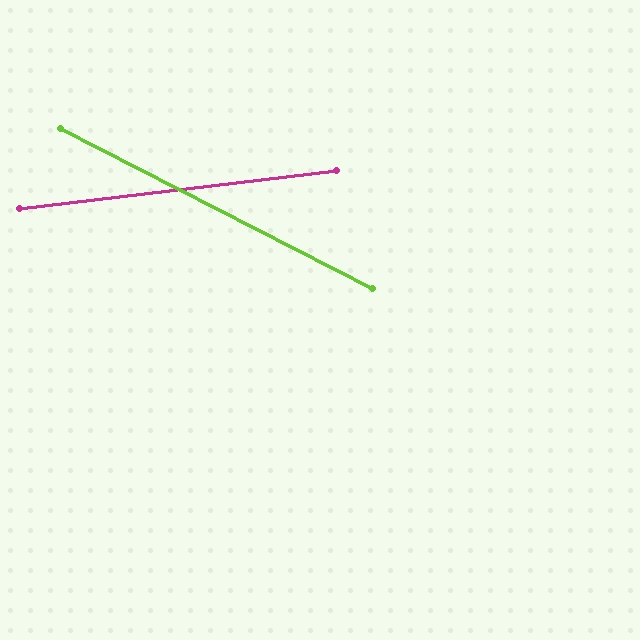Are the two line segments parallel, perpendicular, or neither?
Neither parallel nor perpendicular — they differ by about 34°.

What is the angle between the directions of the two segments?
Approximately 34 degrees.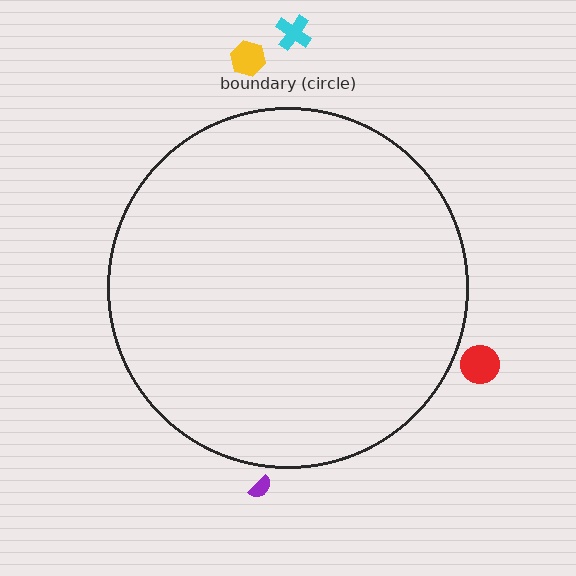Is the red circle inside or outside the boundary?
Outside.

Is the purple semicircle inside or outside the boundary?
Outside.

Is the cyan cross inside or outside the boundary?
Outside.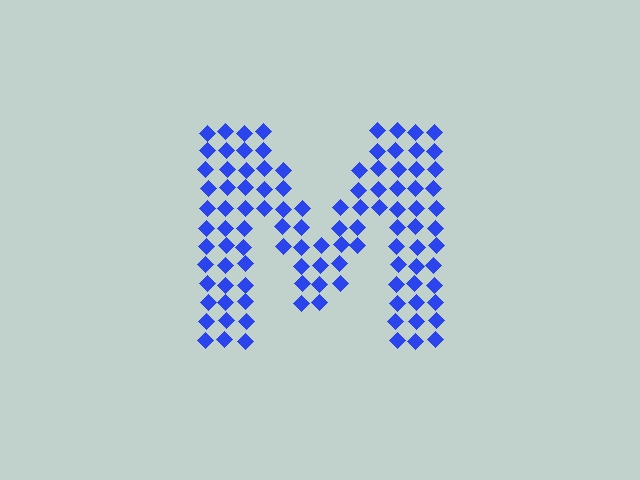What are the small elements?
The small elements are diamonds.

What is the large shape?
The large shape is the letter M.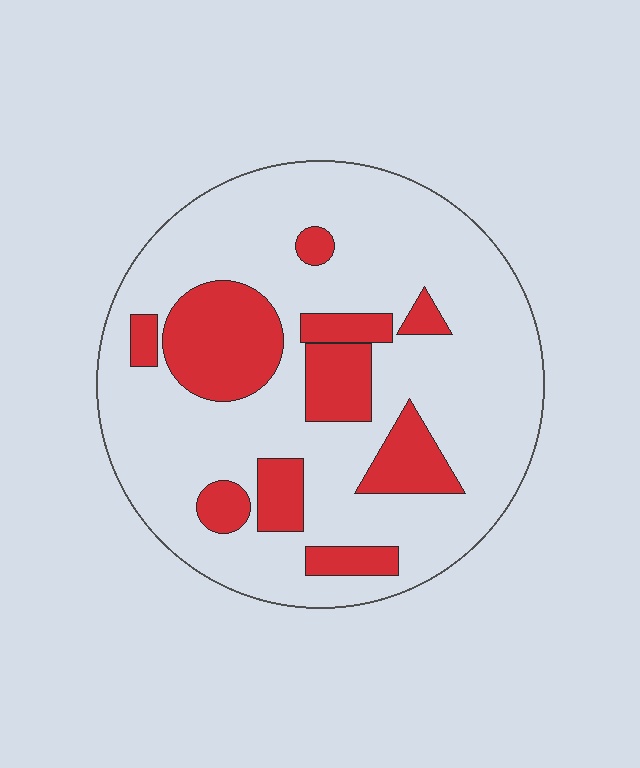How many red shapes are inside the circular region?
10.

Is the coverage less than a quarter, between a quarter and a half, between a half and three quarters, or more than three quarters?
Less than a quarter.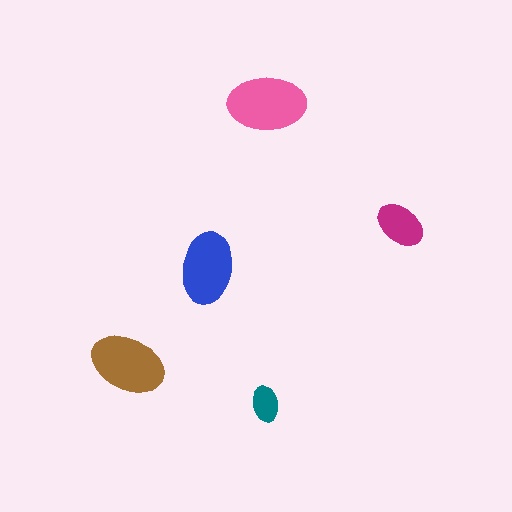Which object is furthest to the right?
The magenta ellipse is rightmost.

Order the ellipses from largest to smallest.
the pink one, the brown one, the blue one, the magenta one, the teal one.